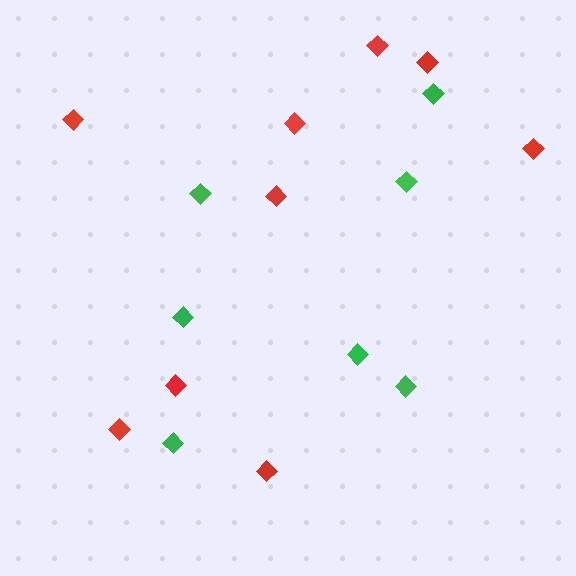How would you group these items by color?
There are 2 groups: one group of red diamonds (9) and one group of green diamonds (7).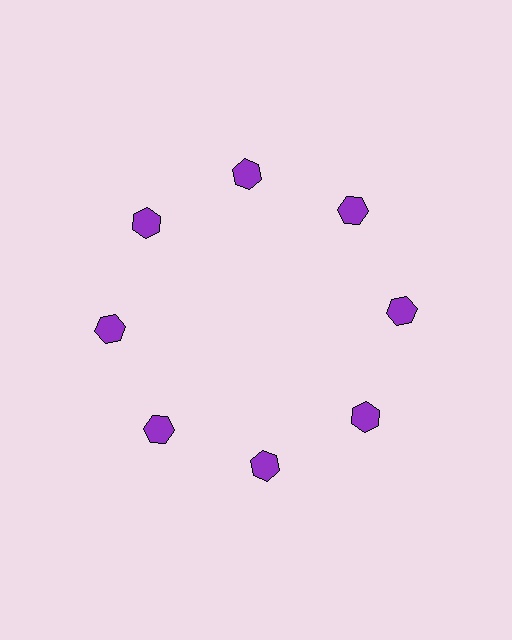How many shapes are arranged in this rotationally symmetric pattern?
There are 8 shapes, arranged in 8 groups of 1.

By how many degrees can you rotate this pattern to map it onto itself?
The pattern maps onto itself every 45 degrees of rotation.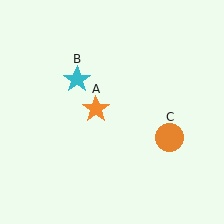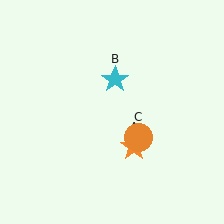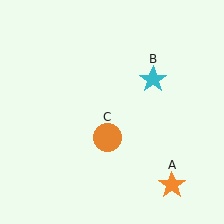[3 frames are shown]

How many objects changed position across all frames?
3 objects changed position: orange star (object A), cyan star (object B), orange circle (object C).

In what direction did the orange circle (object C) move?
The orange circle (object C) moved left.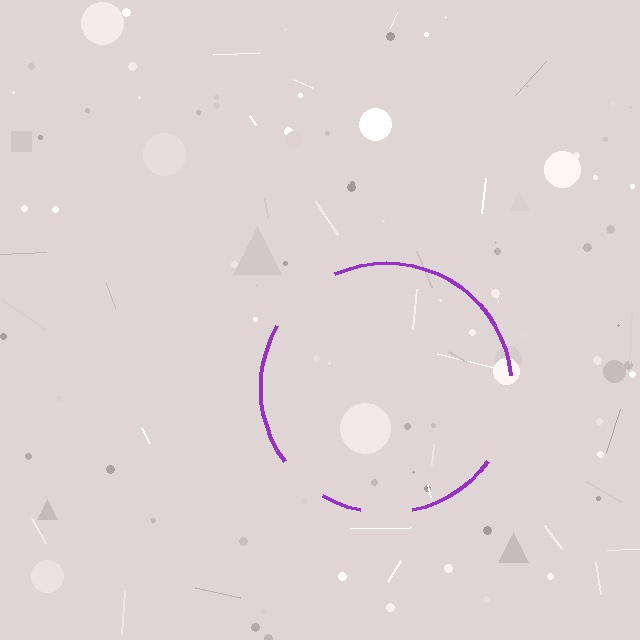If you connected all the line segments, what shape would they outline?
They would outline a circle.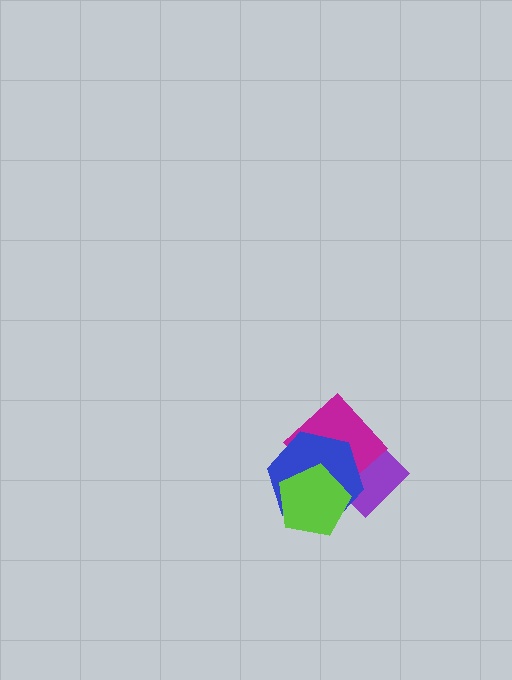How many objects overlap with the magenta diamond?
3 objects overlap with the magenta diamond.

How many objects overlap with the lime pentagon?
3 objects overlap with the lime pentagon.